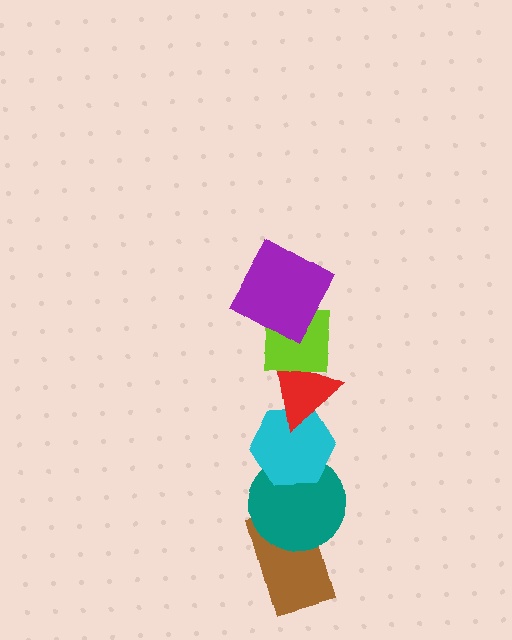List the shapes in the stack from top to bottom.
From top to bottom: the purple square, the lime square, the red triangle, the cyan hexagon, the teal circle, the brown rectangle.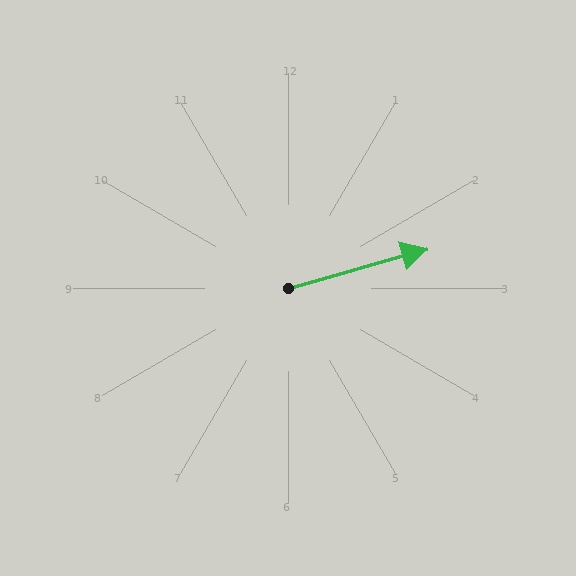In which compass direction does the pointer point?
East.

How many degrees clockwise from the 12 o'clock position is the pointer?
Approximately 74 degrees.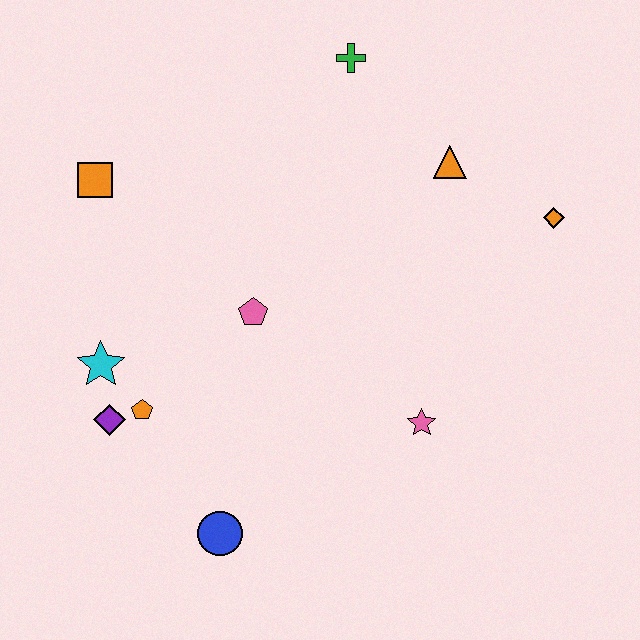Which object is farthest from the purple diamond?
The orange diamond is farthest from the purple diamond.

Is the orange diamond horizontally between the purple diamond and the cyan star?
No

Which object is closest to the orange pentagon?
The purple diamond is closest to the orange pentagon.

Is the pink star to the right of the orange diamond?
No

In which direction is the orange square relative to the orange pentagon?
The orange square is above the orange pentagon.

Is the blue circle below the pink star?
Yes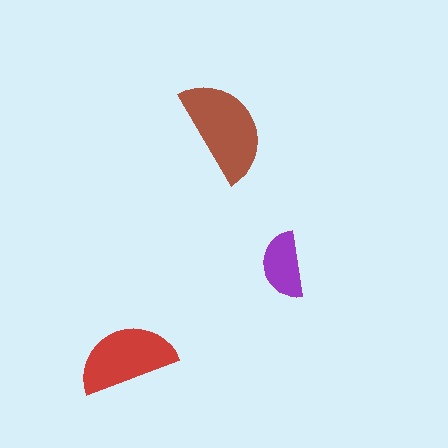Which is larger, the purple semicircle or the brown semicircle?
The brown one.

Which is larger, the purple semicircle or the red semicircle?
The red one.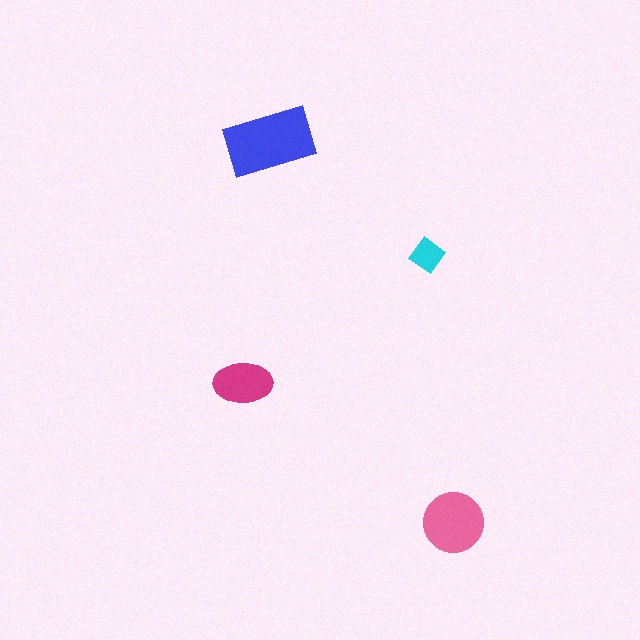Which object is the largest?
The blue rectangle.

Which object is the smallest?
The cyan diamond.